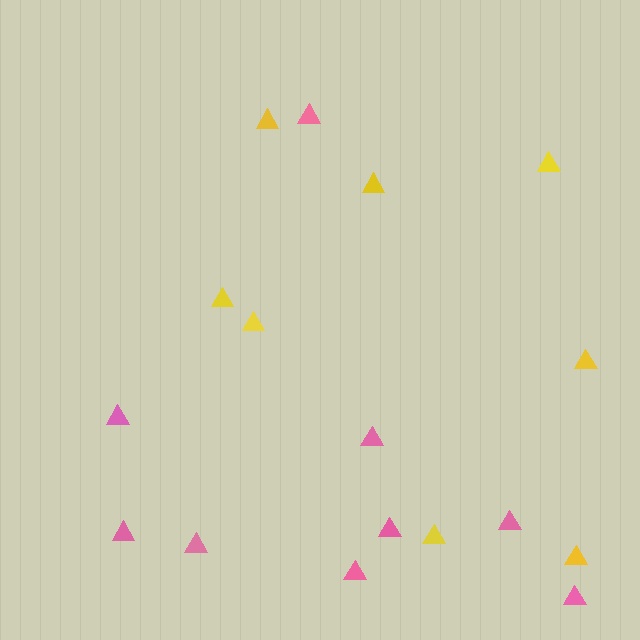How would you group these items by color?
There are 2 groups: one group of pink triangles (9) and one group of yellow triangles (8).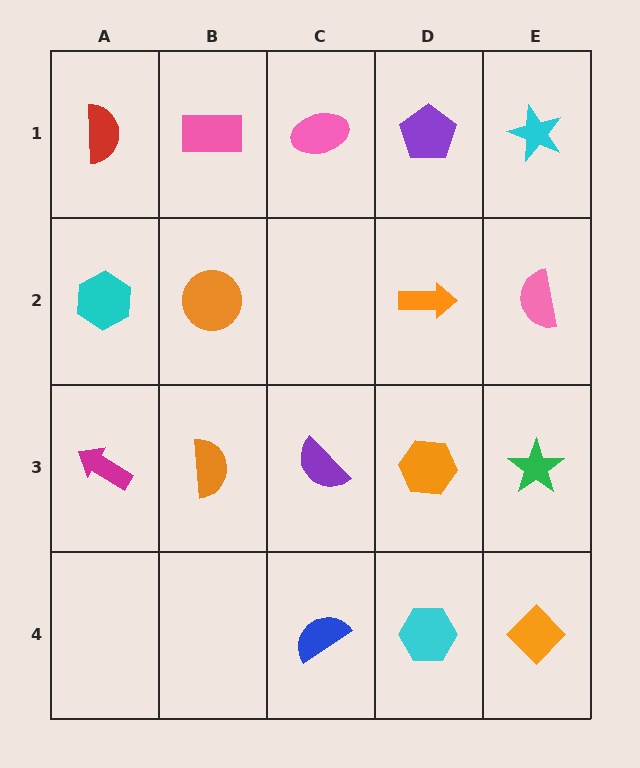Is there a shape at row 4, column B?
No, that cell is empty.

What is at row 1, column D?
A purple pentagon.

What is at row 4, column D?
A cyan hexagon.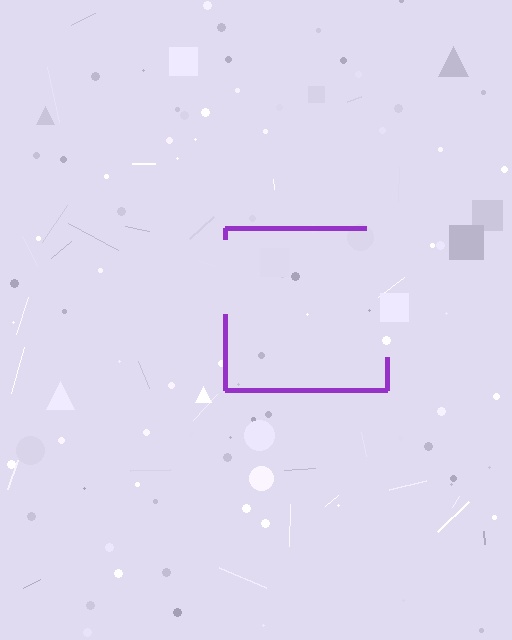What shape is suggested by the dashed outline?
The dashed outline suggests a square.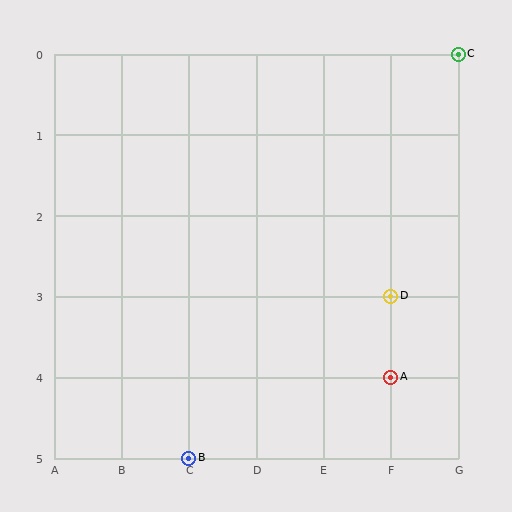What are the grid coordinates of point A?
Point A is at grid coordinates (F, 4).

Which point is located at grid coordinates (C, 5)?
Point B is at (C, 5).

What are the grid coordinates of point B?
Point B is at grid coordinates (C, 5).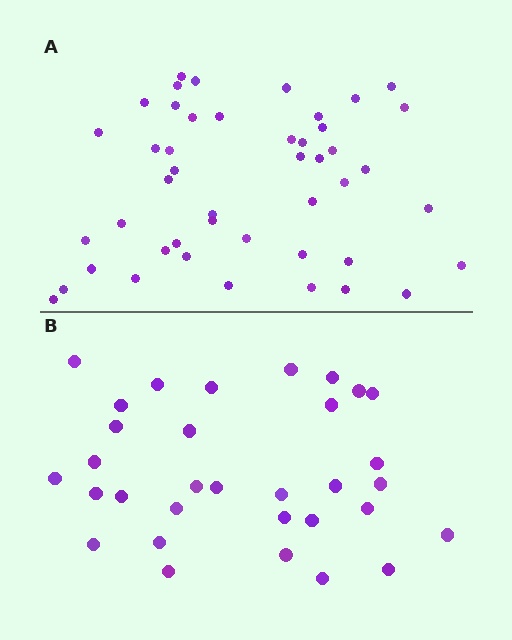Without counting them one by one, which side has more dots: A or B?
Region A (the top region) has more dots.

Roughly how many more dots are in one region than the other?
Region A has approximately 15 more dots than region B.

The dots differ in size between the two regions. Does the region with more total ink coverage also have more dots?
No. Region B has more total ink coverage because its dots are larger, but region A actually contains more individual dots. Total area can be misleading — the number of items is what matters here.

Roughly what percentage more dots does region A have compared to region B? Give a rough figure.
About 45% more.